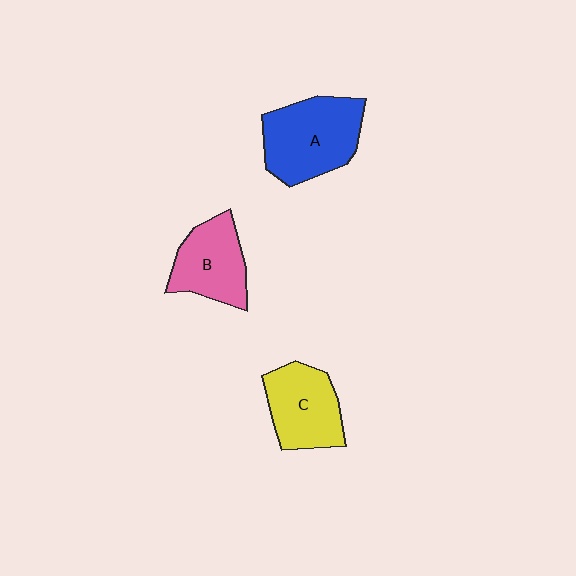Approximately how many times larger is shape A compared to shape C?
Approximately 1.3 times.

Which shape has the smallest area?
Shape B (pink).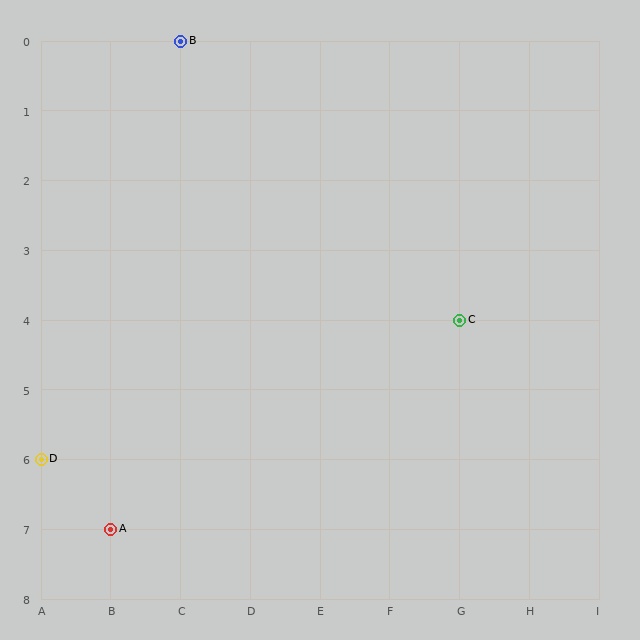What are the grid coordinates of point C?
Point C is at grid coordinates (G, 4).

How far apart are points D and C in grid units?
Points D and C are 6 columns and 2 rows apart (about 6.3 grid units diagonally).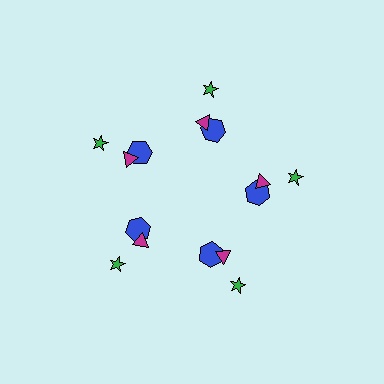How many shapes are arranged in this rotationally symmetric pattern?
There are 15 shapes, arranged in 5 groups of 3.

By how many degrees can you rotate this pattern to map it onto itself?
The pattern maps onto itself every 72 degrees of rotation.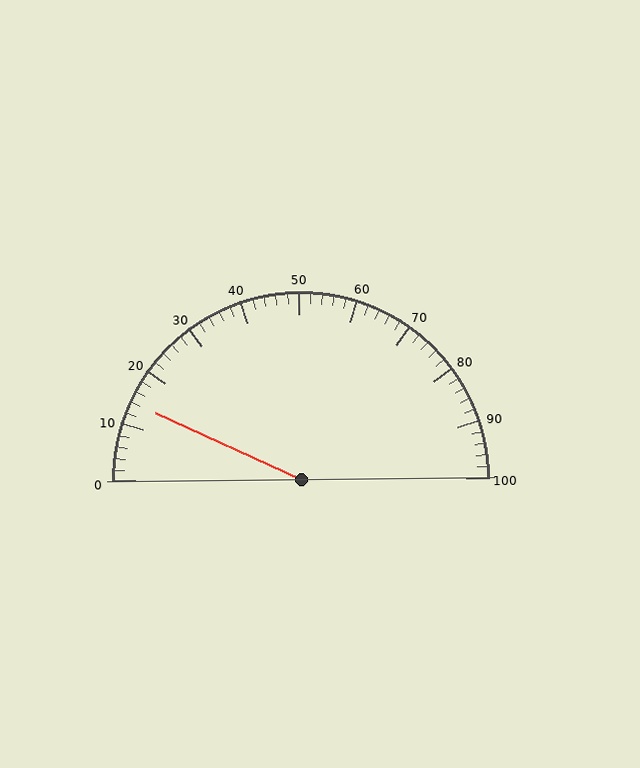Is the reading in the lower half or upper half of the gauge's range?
The reading is in the lower half of the range (0 to 100).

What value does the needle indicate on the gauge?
The needle indicates approximately 14.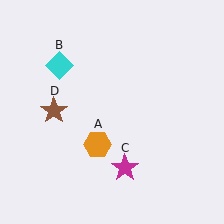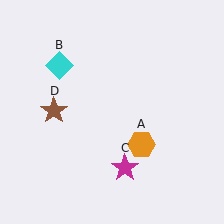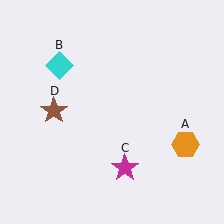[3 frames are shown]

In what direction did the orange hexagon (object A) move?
The orange hexagon (object A) moved right.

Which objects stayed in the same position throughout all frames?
Cyan diamond (object B) and magenta star (object C) and brown star (object D) remained stationary.